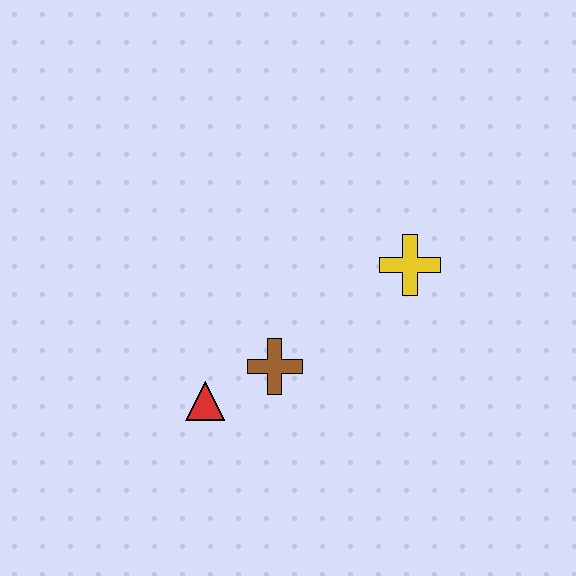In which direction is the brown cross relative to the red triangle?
The brown cross is to the right of the red triangle.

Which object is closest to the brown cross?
The red triangle is closest to the brown cross.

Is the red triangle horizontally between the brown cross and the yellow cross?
No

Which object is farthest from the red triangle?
The yellow cross is farthest from the red triangle.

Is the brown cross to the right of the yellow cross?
No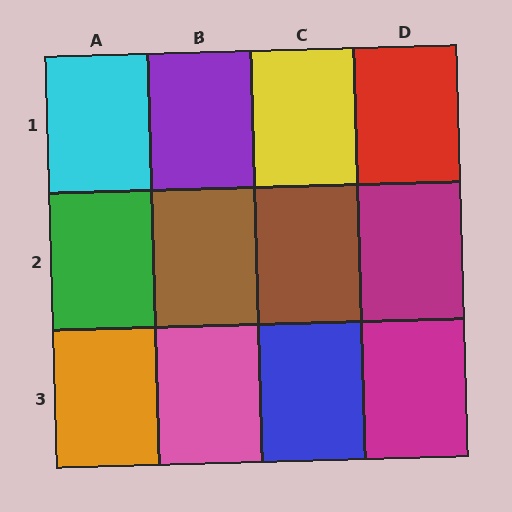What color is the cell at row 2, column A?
Green.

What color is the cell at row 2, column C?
Brown.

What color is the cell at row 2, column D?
Magenta.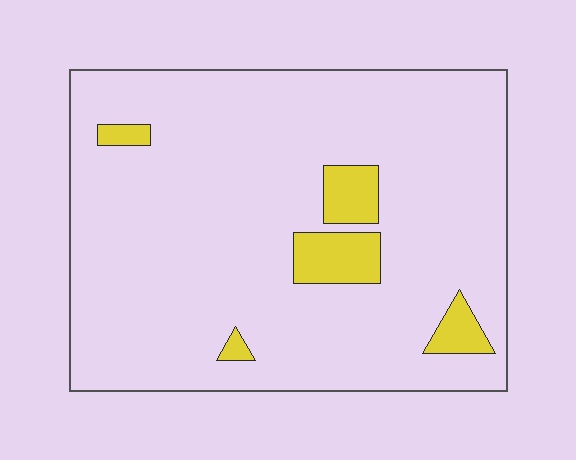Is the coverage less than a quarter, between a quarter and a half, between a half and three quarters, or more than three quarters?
Less than a quarter.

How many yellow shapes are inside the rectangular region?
5.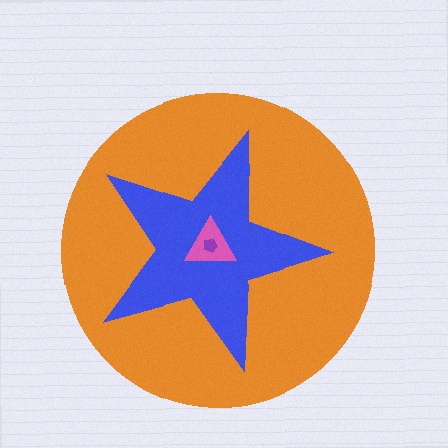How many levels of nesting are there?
4.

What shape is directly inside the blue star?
The pink triangle.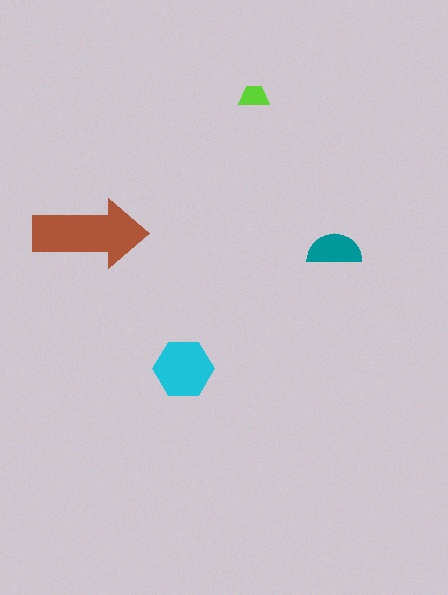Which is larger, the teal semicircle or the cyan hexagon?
The cyan hexagon.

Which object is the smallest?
The lime trapezoid.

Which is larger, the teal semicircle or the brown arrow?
The brown arrow.